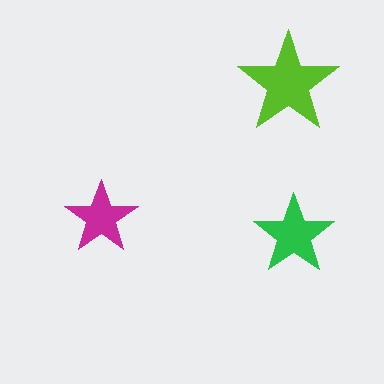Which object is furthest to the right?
The green star is rightmost.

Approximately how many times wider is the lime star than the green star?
About 1.5 times wider.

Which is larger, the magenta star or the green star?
The green one.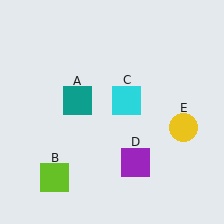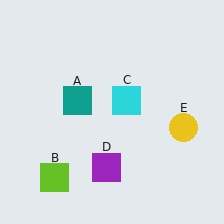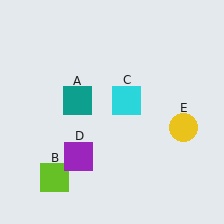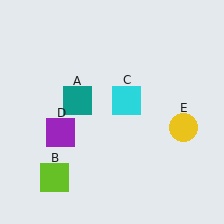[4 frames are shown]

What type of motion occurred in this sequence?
The purple square (object D) rotated clockwise around the center of the scene.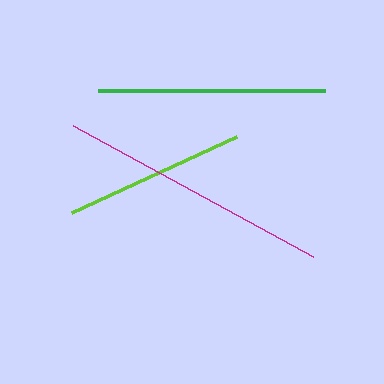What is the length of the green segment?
The green segment is approximately 227 pixels long.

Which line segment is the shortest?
The lime line is the shortest at approximately 182 pixels.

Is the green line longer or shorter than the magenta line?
The magenta line is longer than the green line.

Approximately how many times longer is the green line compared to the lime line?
The green line is approximately 1.3 times the length of the lime line.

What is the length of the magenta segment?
The magenta segment is approximately 273 pixels long.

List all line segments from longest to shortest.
From longest to shortest: magenta, green, lime.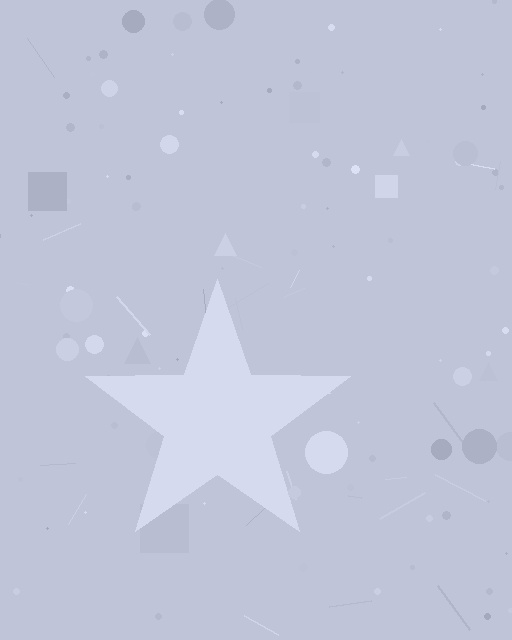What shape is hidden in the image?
A star is hidden in the image.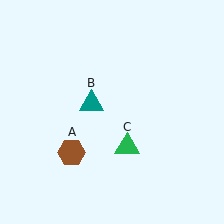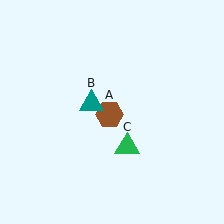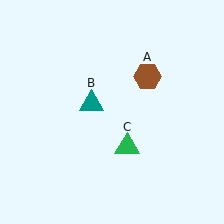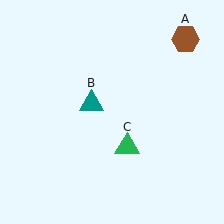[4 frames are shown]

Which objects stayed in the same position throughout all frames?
Teal triangle (object B) and green triangle (object C) remained stationary.